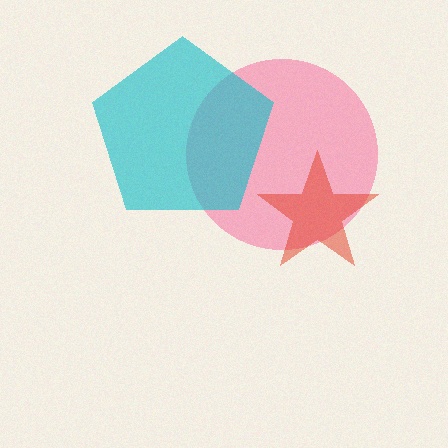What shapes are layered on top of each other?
The layered shapes are: a pink circle, a red star, a cyan pentagon.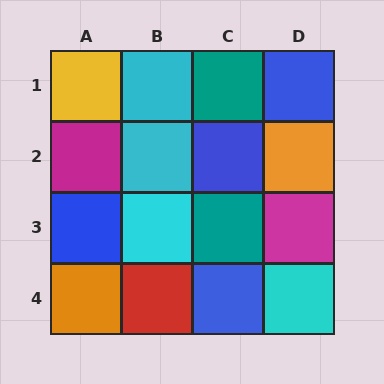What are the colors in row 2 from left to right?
Magenta, cyan, blue, orange.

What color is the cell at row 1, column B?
Cyan.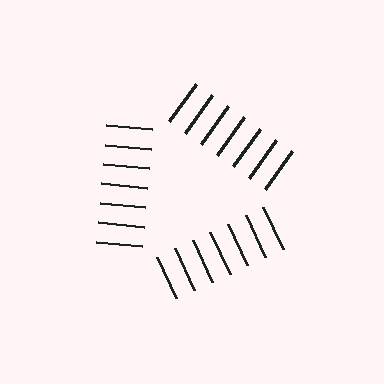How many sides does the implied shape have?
3 sides — the line-ends trace a triangle.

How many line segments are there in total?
21 — 7 along each of the 3 edges.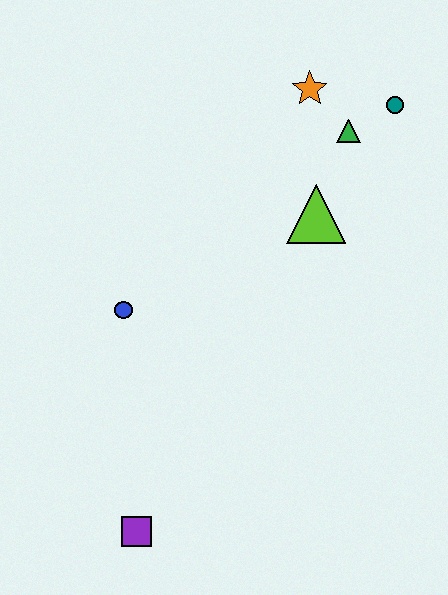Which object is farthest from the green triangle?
The purple square is farthest from the green triangle.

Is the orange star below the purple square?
No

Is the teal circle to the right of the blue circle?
Yes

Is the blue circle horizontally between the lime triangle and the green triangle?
No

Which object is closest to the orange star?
The green triangle is closest to the orange star.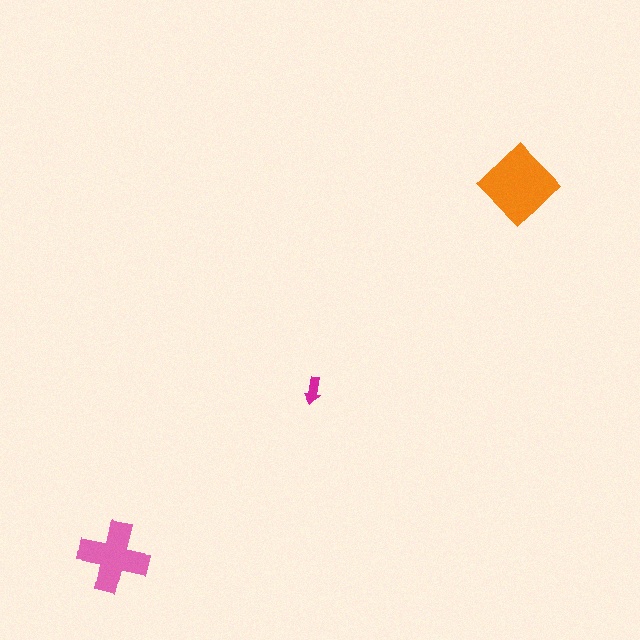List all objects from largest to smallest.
The orange diamond, the pink cross, the magenta arrow.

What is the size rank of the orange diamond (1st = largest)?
1st.